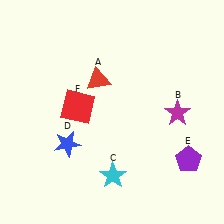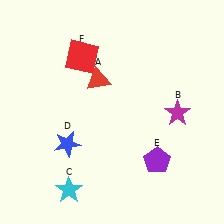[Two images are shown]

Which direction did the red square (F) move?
The red square (F) moved up.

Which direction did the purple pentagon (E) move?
The purple pentagon (E) moved left.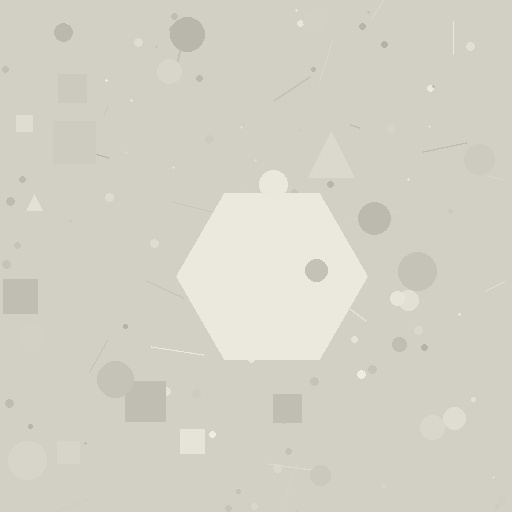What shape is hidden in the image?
A hexagon is hidden in the image.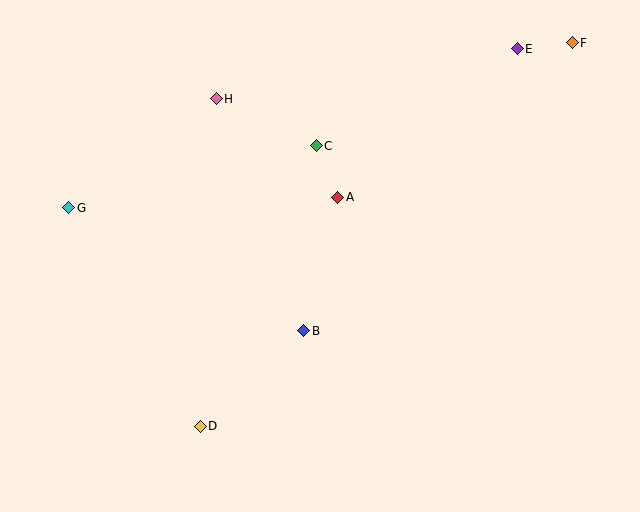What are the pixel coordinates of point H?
Point H is at (216, 99).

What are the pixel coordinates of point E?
Point E is at (517, 49).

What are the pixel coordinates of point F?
Point F is at (572, 43).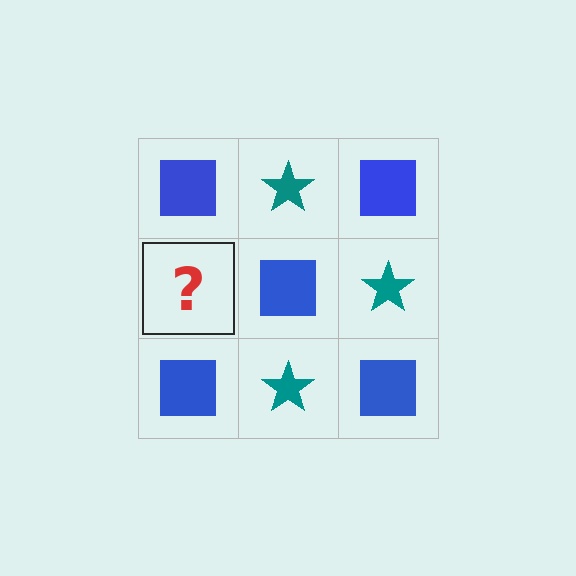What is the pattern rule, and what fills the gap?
The rule is that it alternates blue square and teal star in a checkerboard pattern. The gap should be filled with a teal star.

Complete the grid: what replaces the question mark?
The question mark should be replaced with a teal star.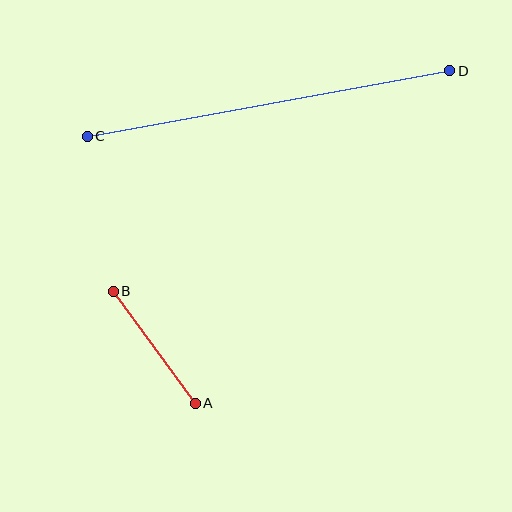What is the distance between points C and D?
The distance is approximately 368 pixels.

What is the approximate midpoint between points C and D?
The midpoint is at approximately (269, 104) pixels.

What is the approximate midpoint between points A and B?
The midpoint is at approximately (154, 347) pixels.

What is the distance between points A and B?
The distance is approximately 139 pixels.